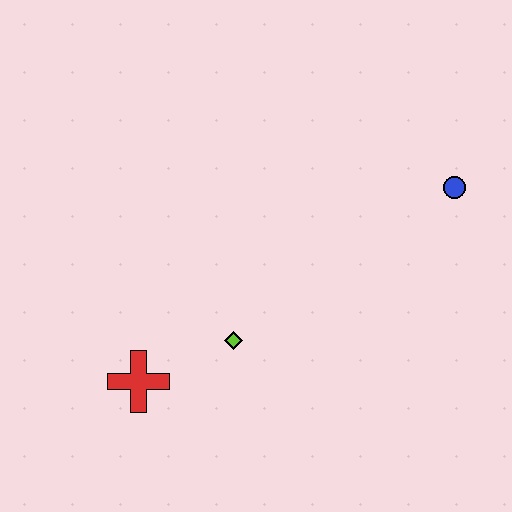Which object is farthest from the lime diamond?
The blue circle is farthest from the lime diamond.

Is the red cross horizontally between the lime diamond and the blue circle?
No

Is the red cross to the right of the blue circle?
No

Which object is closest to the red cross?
The lime diamond is closest to the red cross.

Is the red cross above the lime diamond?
No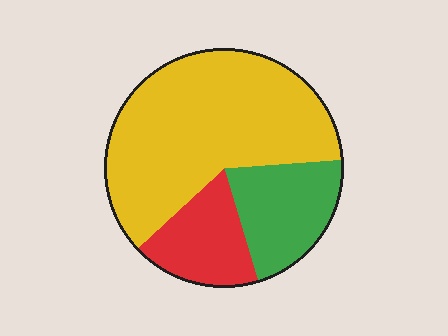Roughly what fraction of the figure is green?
Green covers 21% of the figure.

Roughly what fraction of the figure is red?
Red covers about 20% of the figure.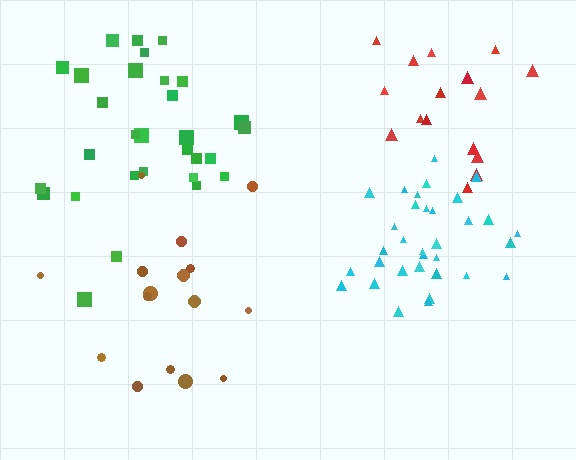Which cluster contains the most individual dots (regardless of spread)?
Cyan (33).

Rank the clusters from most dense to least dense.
cyan, red, green, brown.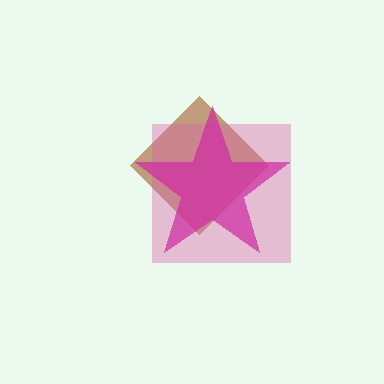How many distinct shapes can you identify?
There are 3 distinct shapes: a brown diamond, a pink square, a magenta star.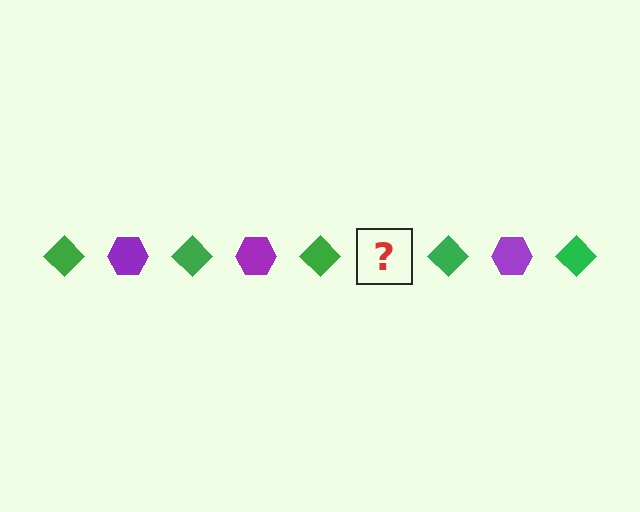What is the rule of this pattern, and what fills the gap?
The rule is that the pattern alternates between green diamond and purple hexagon. The gap should be filled with a purple hexagon.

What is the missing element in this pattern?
The missing element is a purple hexagon.